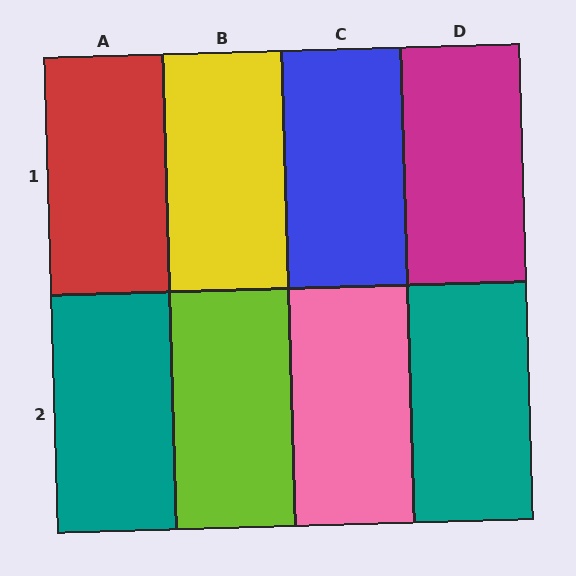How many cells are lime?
1 cell is lime.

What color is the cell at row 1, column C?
Blue.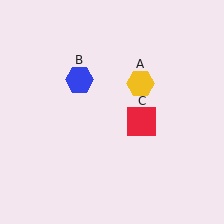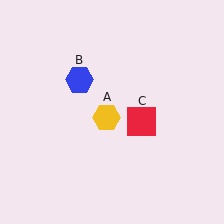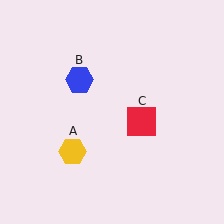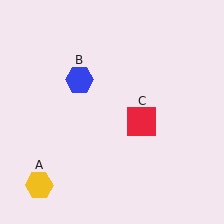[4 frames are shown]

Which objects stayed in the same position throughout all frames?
Blue hexagon (object B) and red square (object C) remained stationary.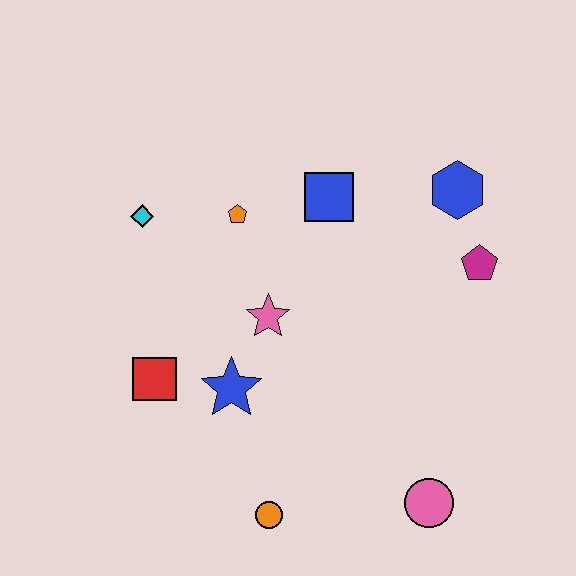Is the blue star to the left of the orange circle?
Yes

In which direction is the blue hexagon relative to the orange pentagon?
The blue hexagon is to the right of the orange pentagon.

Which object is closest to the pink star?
The blue star is closest to the pink star.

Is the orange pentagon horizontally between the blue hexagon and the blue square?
No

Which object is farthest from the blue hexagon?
The orange circle is farthest from the blue hexagon.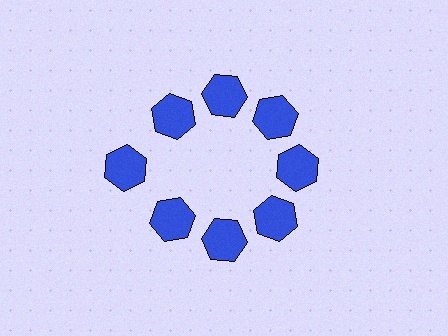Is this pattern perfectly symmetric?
No. The 8 blue hexagons are arranged in a ring, but one element near the 9 o'clock position is pushed outward from the center, breaking the 8-fold rotational symmetry.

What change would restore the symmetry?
The symmetry would be restored by moving it inward, back onto the ring so that all 8 hexagons sit at equal angles and equal distance from the center.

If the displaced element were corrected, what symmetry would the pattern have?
It would have 8-fold rotational symmetry — the pattern would map onto itself every 45 degrees.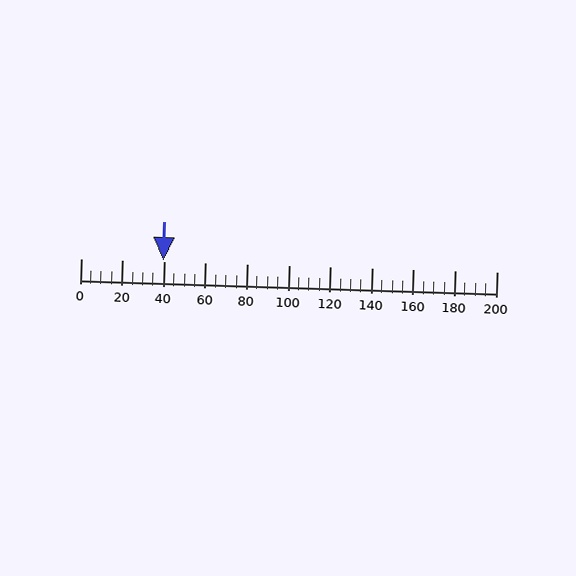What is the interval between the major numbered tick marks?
The major tick marks are spaced 20 units apart.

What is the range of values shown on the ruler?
The ruler shows values from 0 to 200.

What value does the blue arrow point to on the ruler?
The blue arrow points to approximately 40.